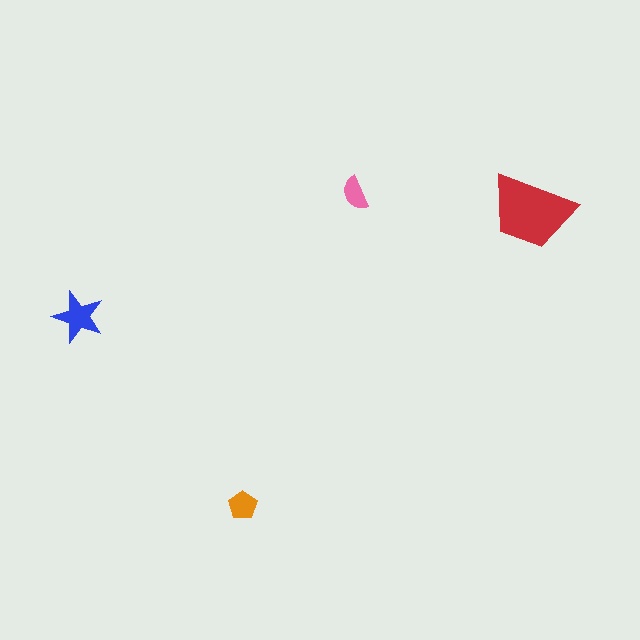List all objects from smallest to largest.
The pink semicircle, the orange pentagon, the blue star, the red trapezoid.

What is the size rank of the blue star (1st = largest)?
2nd.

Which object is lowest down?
The orange pentagon is bottommost.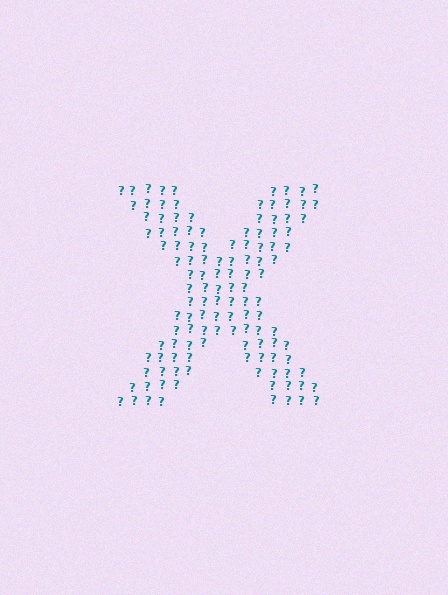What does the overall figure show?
The overall figure shows the letter X.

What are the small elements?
The small elements are question marks.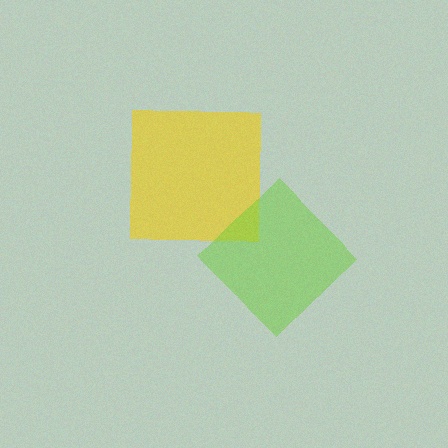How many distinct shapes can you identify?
There are 2 distinct shapes: a yellow square, a lime diamond.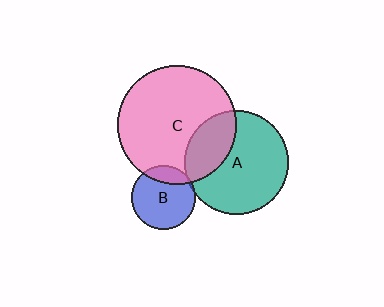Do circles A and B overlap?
Yes.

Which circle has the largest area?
Circle C (pink).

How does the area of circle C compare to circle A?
Approximately 1.3 times.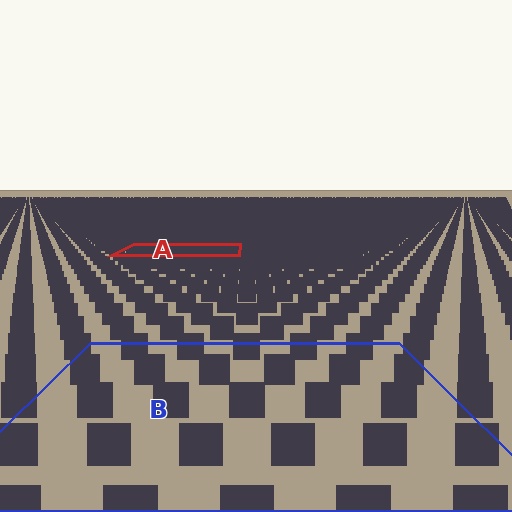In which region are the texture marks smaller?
The texture marks are smaller in region A, because it is farther away.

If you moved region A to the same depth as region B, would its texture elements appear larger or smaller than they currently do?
They would appear larger. At a closer depth, the same texture elements are projected at a bigger on-screen size.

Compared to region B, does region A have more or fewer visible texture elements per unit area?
Region A has more texture elements per unit area — they are packed more densely because it is farther away.